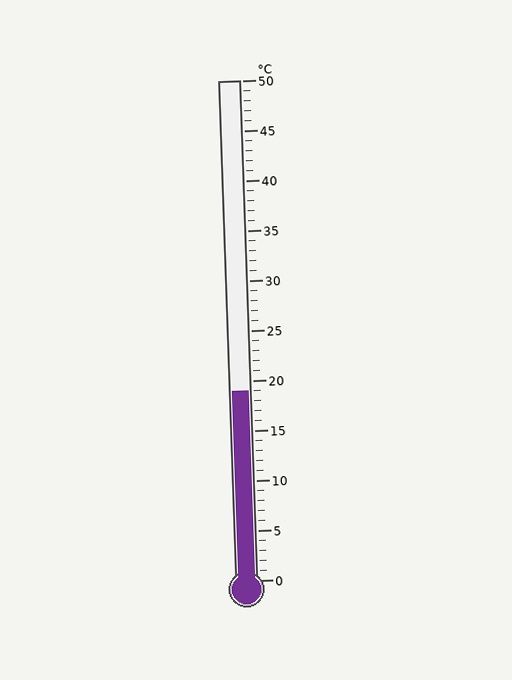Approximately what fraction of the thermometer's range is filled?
The thermometer is filled to approximately 40% of its range.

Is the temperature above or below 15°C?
The temperature is above 15°C.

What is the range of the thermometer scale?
The thermometer scale ranges from 0°C to 50°C.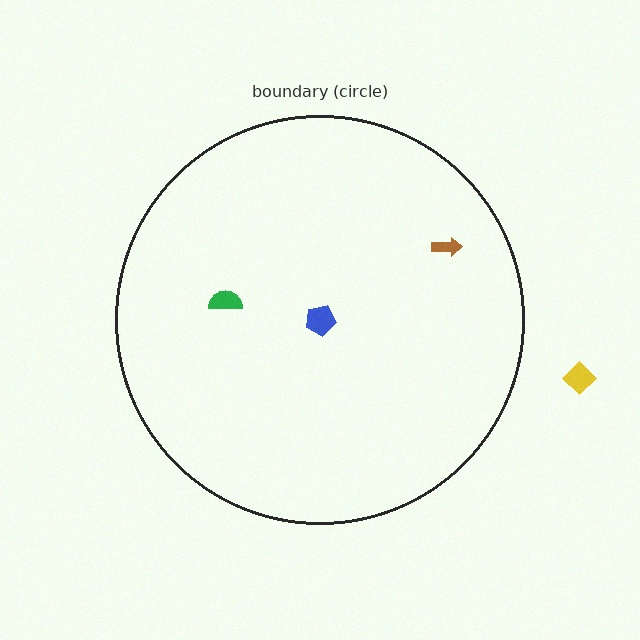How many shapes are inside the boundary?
3 inside, 1 outside.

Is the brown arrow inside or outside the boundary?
Inside.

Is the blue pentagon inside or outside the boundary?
Inside.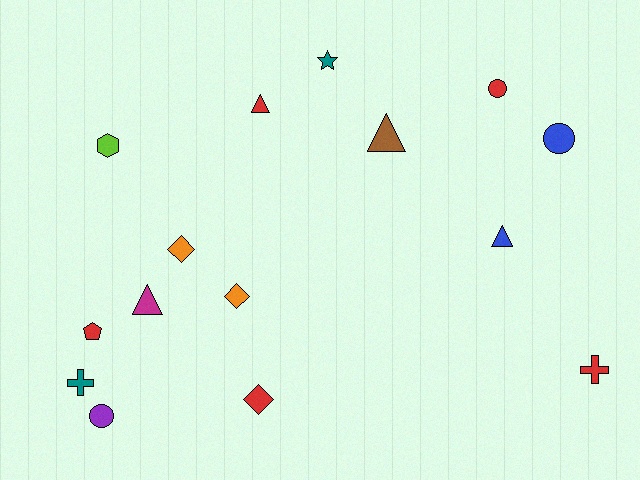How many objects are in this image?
There are 15 objects.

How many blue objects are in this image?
There are 2 blue objects.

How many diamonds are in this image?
There are 3 diamonds.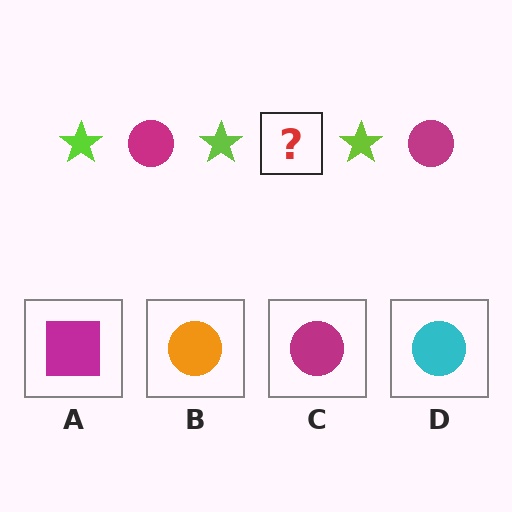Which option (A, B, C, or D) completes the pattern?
C.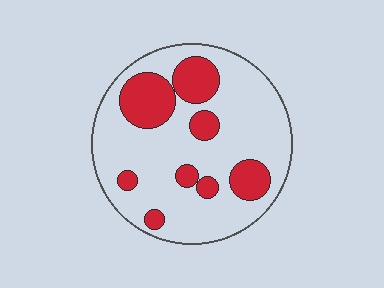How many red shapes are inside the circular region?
8.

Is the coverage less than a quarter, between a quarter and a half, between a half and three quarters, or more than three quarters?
Between a quarter and a half.